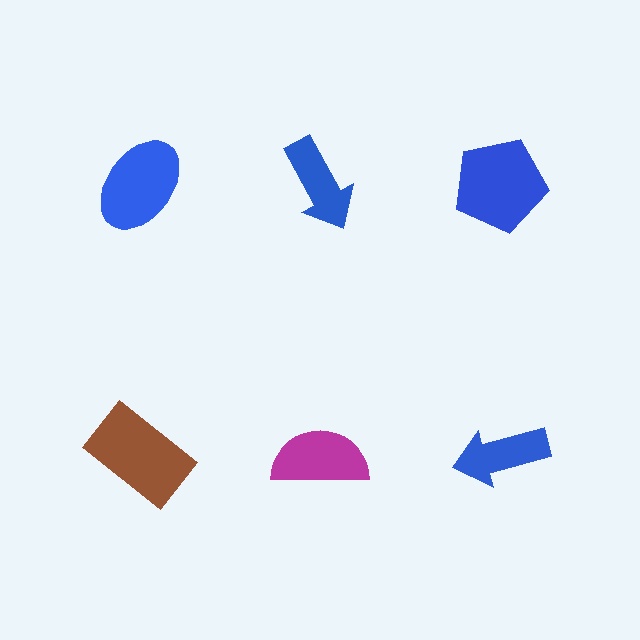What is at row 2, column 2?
A magenta semicircle.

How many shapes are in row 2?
3 shapes.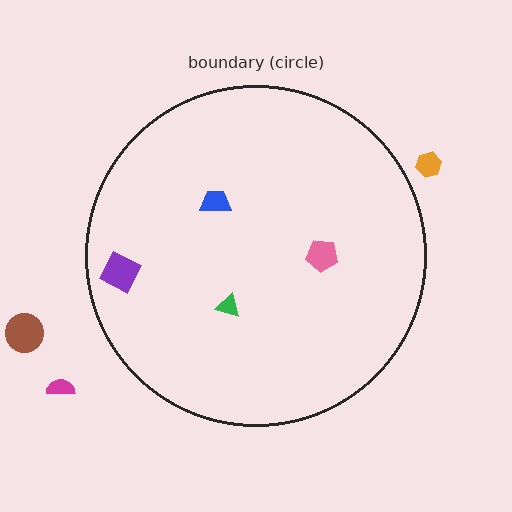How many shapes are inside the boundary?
4 inside, 3 outside.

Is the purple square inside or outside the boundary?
Inside.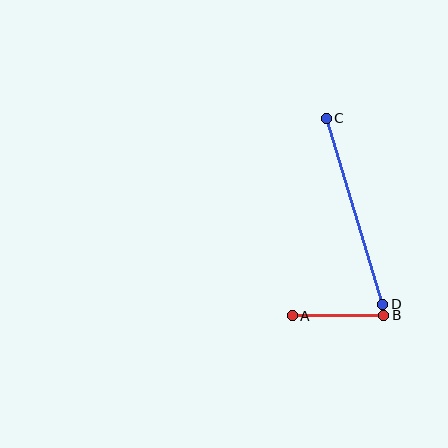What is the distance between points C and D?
The distance is approximately 195 pixels.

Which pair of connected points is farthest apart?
Points C and D are farthest apart.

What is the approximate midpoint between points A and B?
The midpoint is at approximately (338, 315) pixels.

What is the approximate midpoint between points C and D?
The midpoint is at approximately (354, 211) pixels.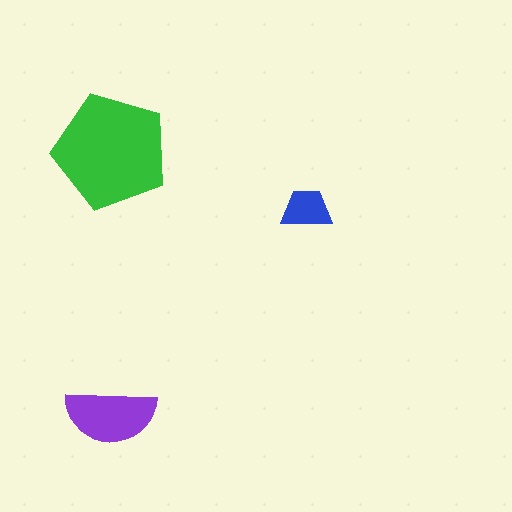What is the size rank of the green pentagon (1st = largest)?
1st.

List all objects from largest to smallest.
The green pentagon, the purple semicircle, the blue trapezoid.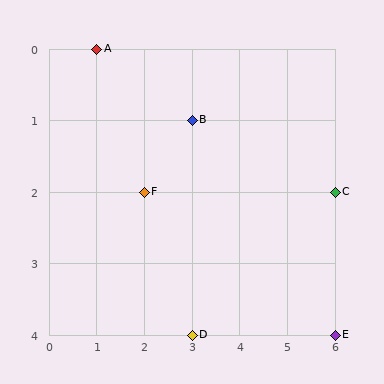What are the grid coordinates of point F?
Point F is at grid coordinates (2, 2).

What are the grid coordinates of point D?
Point D is at grid coordinates (3, 4).